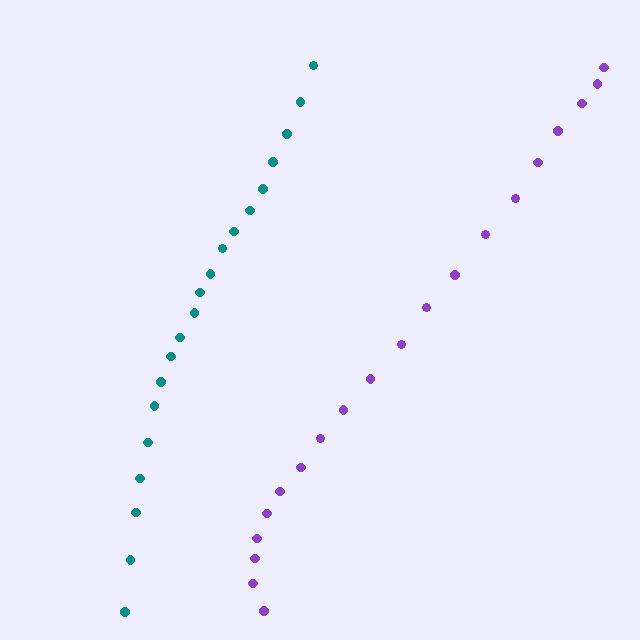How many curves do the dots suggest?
There are 2 distinct paths.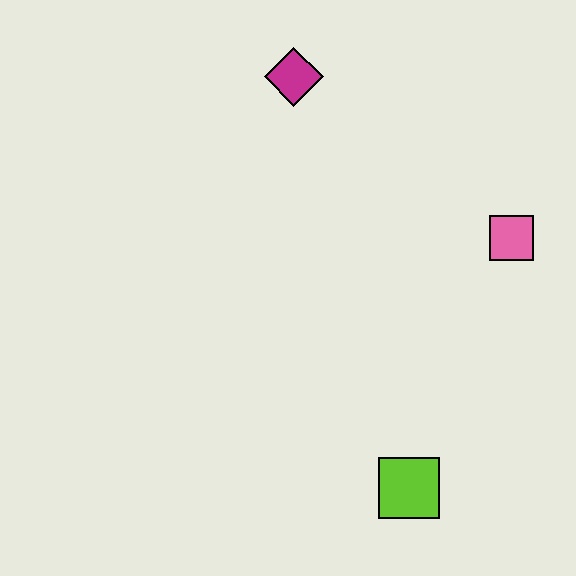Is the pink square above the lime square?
Yes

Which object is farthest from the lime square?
The magenta diamond is farthest from the lime square.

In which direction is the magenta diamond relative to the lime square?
The magenta diamond is above the lime square.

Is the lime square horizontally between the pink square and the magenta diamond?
Yes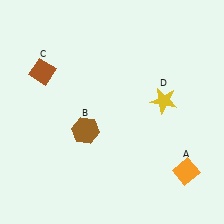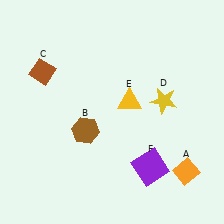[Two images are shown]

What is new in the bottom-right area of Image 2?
A purple square (F) was added in the bottom-right area of Image 2.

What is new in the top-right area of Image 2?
A yellow triangle (E) was added in the top-right area of Image 2.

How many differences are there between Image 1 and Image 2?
There are 2 differences between the two images.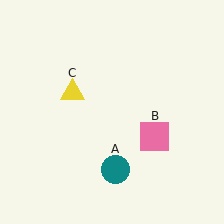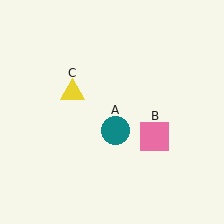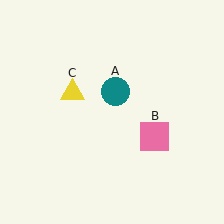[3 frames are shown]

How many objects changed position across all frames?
1 object changed position: teal circle (object A).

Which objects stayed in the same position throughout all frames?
Pink square (object B) and yellow triangle (object C) remained stationary.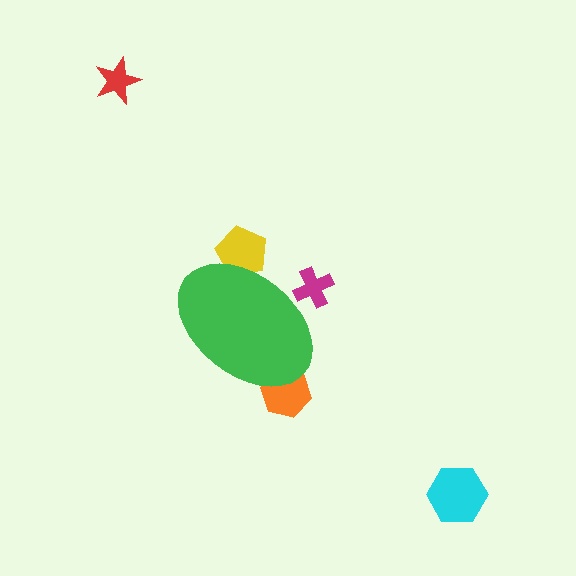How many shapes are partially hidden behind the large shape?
3 shapes are partially hidden.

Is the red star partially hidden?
No, the red star is fully visible.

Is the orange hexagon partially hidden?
Yes, the orange hexagon is partially hidden behind the green ellipse.